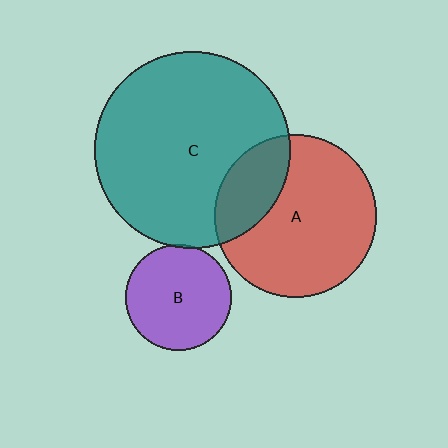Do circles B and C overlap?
Yes.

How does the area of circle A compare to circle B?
Approximately 2.3 times.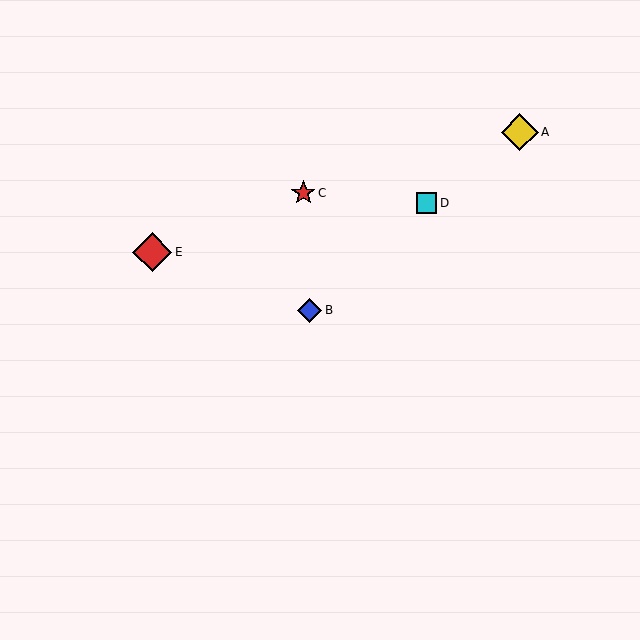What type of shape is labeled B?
Shape B is a blue diamond.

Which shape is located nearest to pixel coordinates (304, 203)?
The red star (labeled C) at (303, 193) is nearest to that location.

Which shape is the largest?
The red diamond (labeled E) is the largest.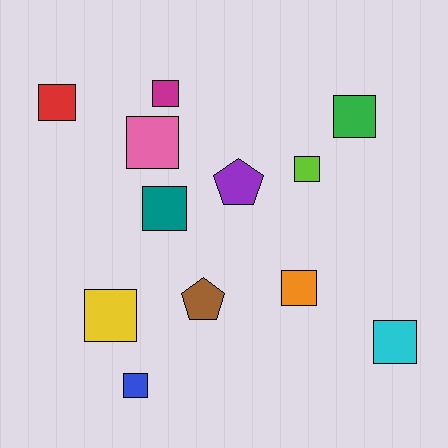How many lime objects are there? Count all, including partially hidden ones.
There is 1 lime object.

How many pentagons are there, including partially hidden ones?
There are 2 pentagons.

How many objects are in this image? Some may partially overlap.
There are 12 objects.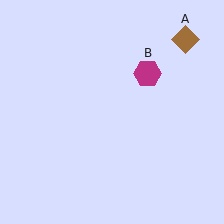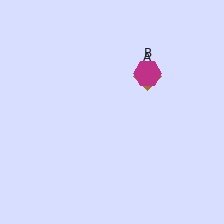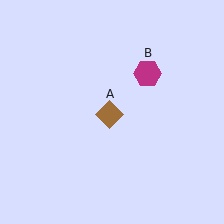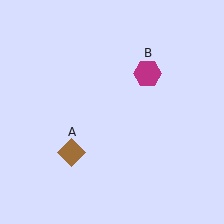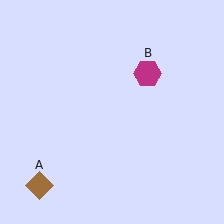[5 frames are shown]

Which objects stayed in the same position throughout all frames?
Magenta hexagon (object B) remained stationary.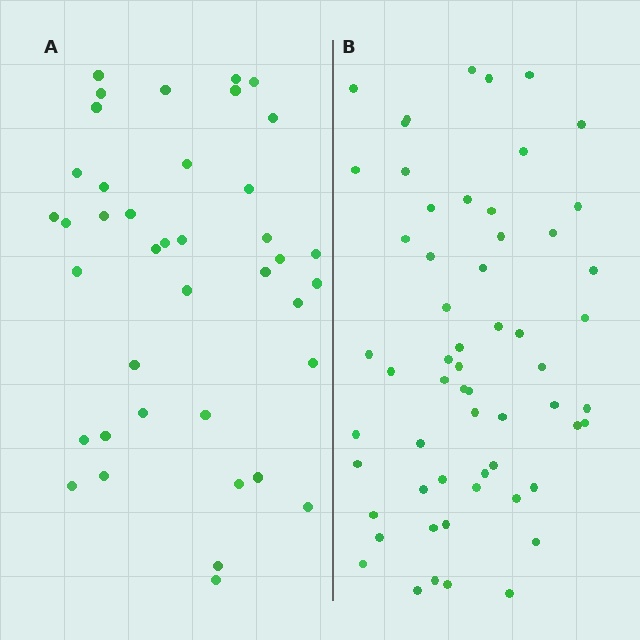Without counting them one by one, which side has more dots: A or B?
Region B (the right region) has more dots.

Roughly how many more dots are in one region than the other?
Region B has approximately 20 more dots than region A.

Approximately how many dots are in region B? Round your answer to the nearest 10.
About 60 dots. (The exact count is 59, which rounds to 60.)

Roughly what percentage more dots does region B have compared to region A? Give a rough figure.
About 50% more.